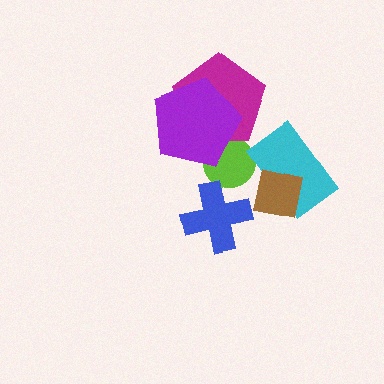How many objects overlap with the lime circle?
2 objects overlap with the lime circle.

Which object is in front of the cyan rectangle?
The brown square is in front of the cyan rectangle.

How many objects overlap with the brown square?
1 object overlaps with the brown square.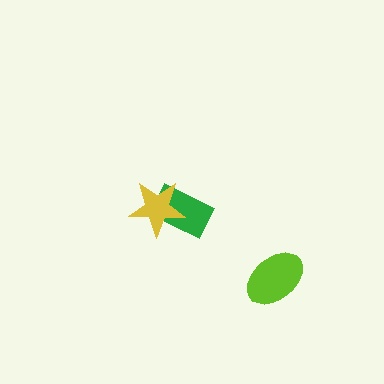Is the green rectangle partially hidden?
Yes, it is partially covered by another shape.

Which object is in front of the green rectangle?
The yellow star is in front of the green rectangle.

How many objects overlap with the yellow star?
1 object overlaps with the yellow star.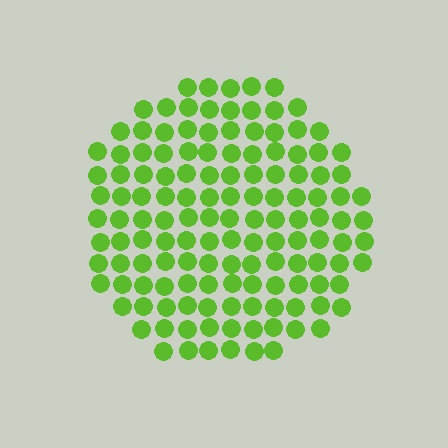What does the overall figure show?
The overall figure shows a circle.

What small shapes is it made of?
It is made of small circles.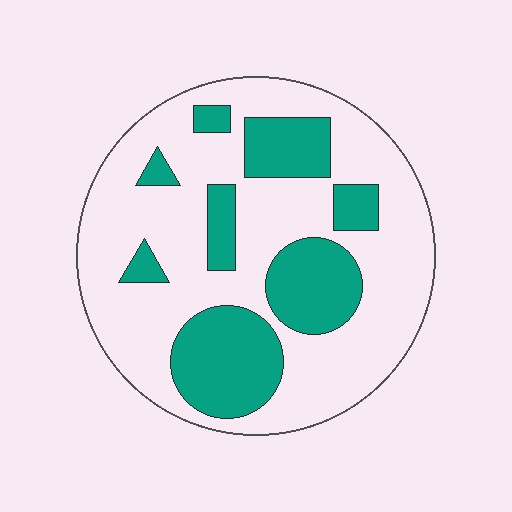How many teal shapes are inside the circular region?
8.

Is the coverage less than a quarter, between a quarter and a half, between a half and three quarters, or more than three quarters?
Between a quarter and a half.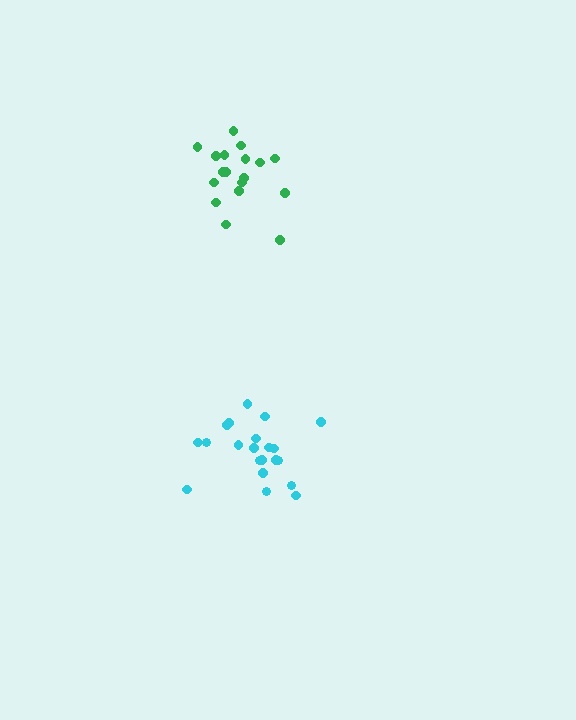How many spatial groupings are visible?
There are 2 spatial groupings.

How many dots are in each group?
Group 1: 21 dots, Group 2: 18 dots (39 total).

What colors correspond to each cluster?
The clusters are colored: cyan, green.